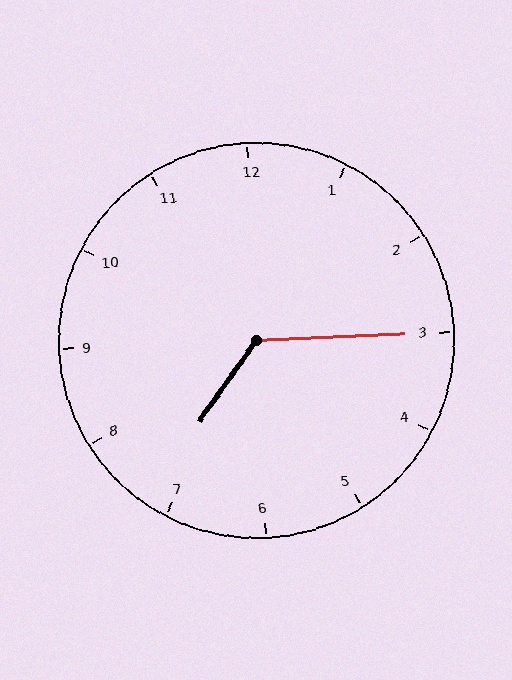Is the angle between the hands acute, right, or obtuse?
It is obtuse.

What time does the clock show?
7:15.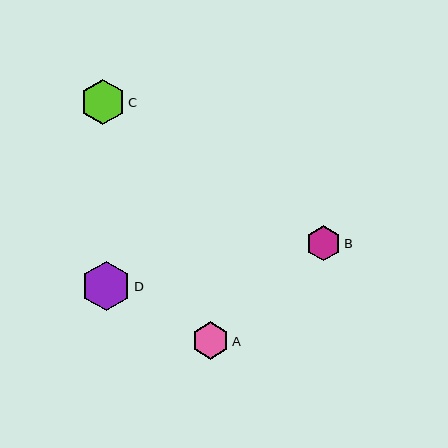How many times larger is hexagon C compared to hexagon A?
Hexagon C is approximately 1.2 times the size of hexagon A.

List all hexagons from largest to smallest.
From largest to smallest: D, C, A, B.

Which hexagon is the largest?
Hexagon D is the largest with a size of approximately 50 pixels.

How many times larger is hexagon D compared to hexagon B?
Hexagon D is approximately 1.4 times the size of hexagon B.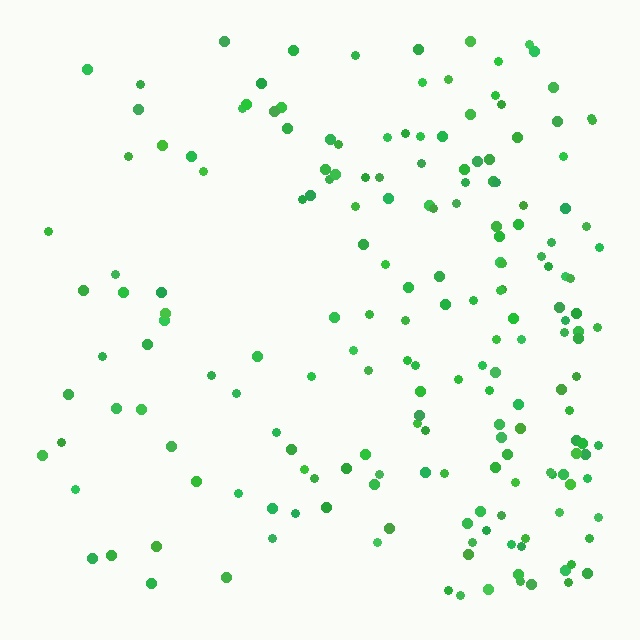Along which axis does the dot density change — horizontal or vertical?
Horizontal.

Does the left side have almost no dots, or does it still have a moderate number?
Still a moderate number, just noticeably fewer than the right.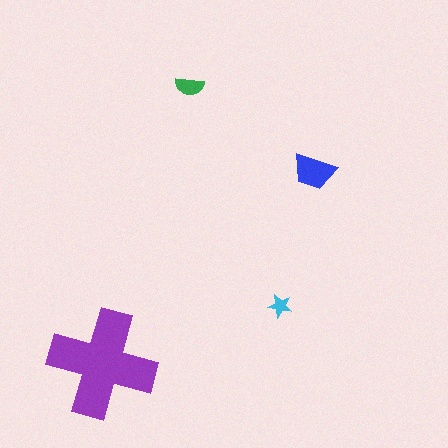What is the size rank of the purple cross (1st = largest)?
1st.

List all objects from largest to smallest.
The purple cross, the blue trapezoid, the green semicircle, the cyan star.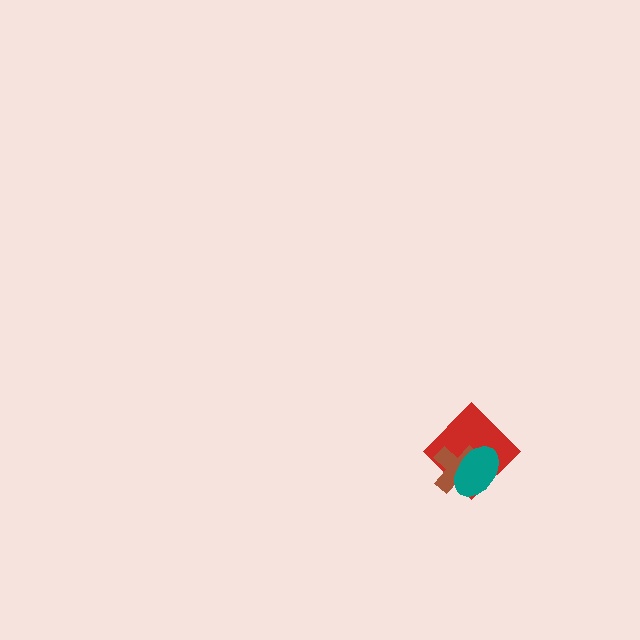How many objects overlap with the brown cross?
2 objects overlap with the brown cross.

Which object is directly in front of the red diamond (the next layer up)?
The brown cross is directly in front of the red diamond.